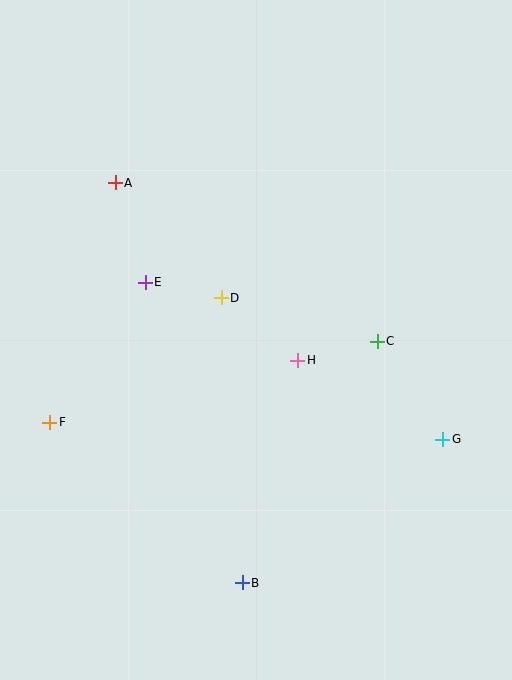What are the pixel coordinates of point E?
Point E is at (145, 282).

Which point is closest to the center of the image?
Point H at (298, 360) is closest to the center.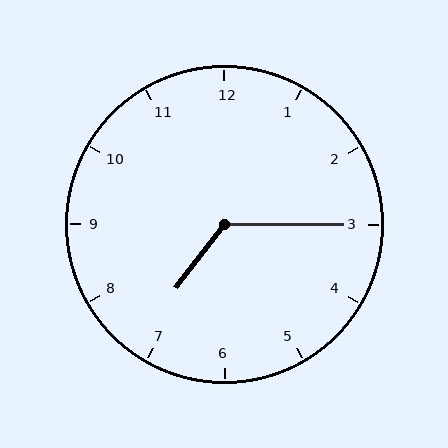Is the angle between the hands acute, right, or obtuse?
It is obtuse.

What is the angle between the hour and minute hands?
Approximately 128 degrees.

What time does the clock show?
7:15.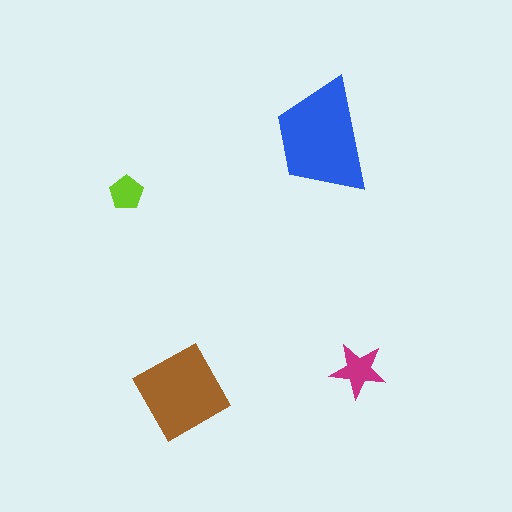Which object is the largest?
The blue trapezoid.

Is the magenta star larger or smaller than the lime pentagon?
Larger.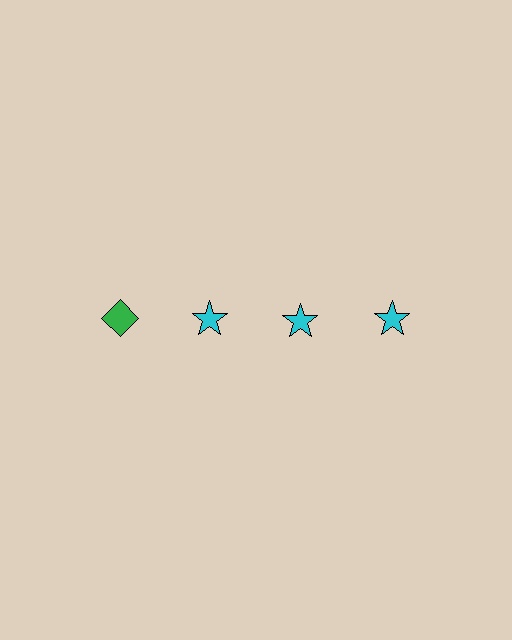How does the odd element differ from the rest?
It differs in both color (green instead of cyan) and shape (diamond instead of star).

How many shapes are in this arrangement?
There are 4 shapes arranged in a grid pattern.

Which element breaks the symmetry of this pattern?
The green diamond in the top row, leftmost column breaks the symmetry. All other shapes are cyan stars.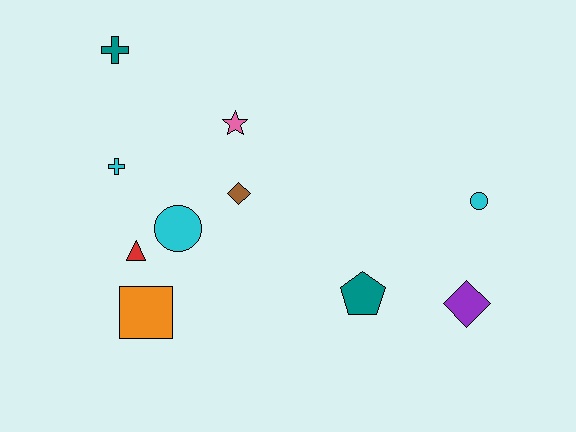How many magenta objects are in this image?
There are no magenta objects.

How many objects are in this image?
There are 10 objects.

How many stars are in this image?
There is 1 star.